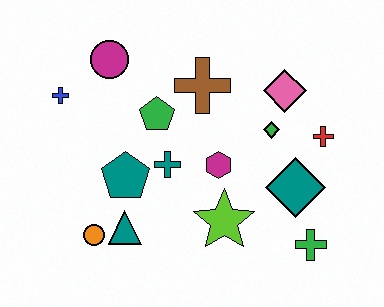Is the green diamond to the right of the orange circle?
Yes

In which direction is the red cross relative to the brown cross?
The red cross is to the right of the brown cross.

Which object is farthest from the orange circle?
The red cross is farthest from the orange circle.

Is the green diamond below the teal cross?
No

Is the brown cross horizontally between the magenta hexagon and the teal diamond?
No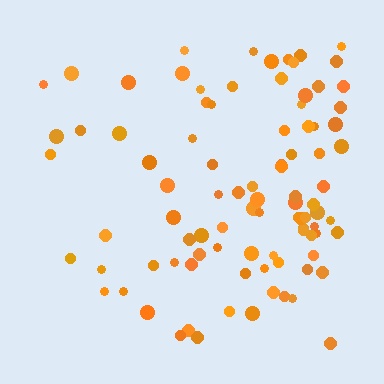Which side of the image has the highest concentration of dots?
The right.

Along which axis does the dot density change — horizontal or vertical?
Horizontal.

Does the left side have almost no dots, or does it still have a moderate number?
Still a moderate number, just noticeably fewer than the right.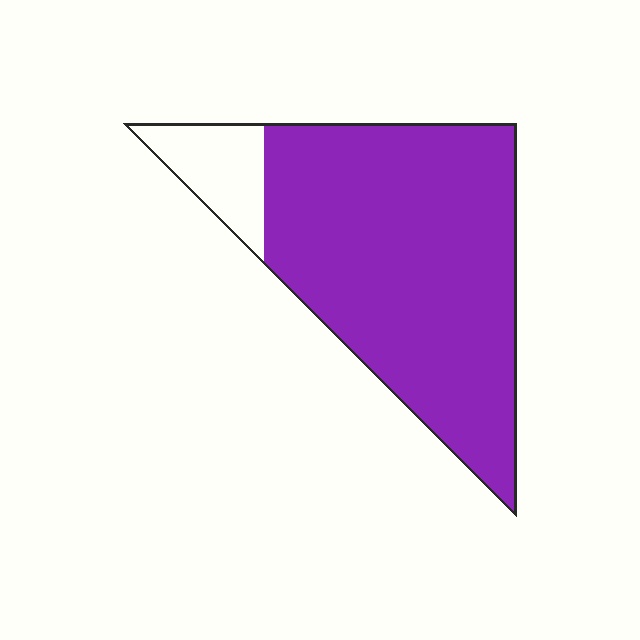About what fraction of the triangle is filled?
About seven eighths (7/8).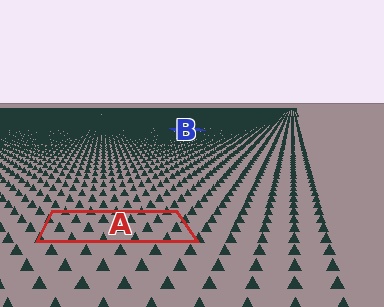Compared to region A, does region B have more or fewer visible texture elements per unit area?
Region B has more texture elements per unit area — they are packed more densely because it is farther away.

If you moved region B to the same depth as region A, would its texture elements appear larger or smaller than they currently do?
They would appear larger. At a closer depth, the same texture elements are projected at a bigger on-screen size.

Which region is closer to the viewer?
Region A is closer. The texture elements there are larger and more spread out.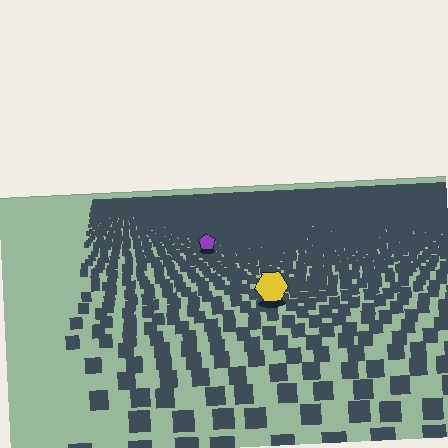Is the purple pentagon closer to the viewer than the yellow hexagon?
No. The yellow hexagon is closer — you can tell from the texture gradient: the ground texture is coarser near it.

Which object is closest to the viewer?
The yellow hexagon is closest. The texture marks near it are larger and more spread out.